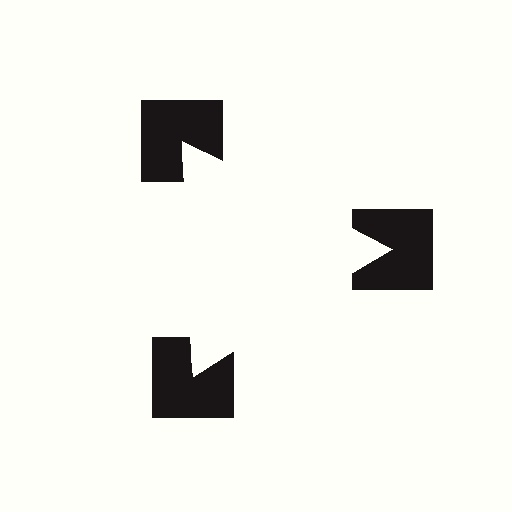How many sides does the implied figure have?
3 sides.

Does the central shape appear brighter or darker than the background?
It typically appears slightly brighter than the background, even though no actual brightness change is drawn.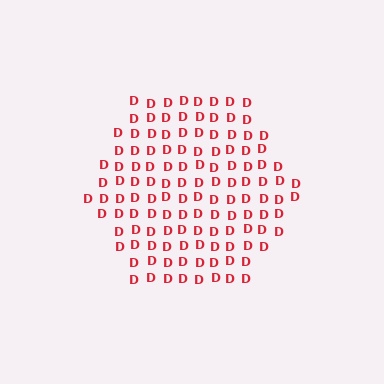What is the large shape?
The large shape is a hexagon.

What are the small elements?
The small elements are letter D's.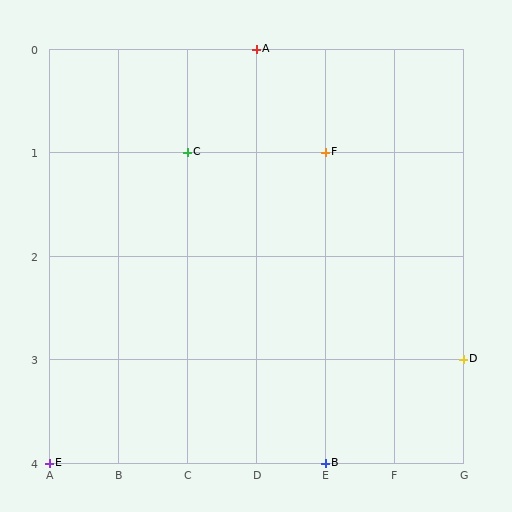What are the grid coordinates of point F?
Point F is at grid coordinates (E, 1).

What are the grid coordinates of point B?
Point B is at grid coordinates (E, 4).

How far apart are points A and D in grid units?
Points A and D are 3 columns and 3 rows apart (about 4.2 grid units diagonally).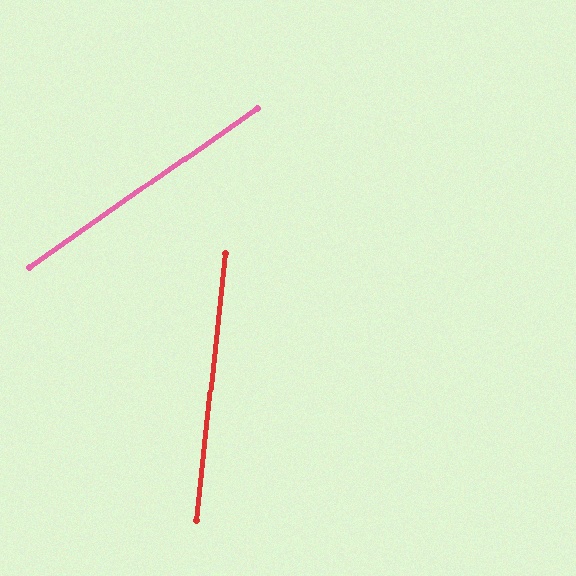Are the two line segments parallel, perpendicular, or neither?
Neither parallel nor perpendicular — they differ by about 49°.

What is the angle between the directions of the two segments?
Approximately 49 degrees.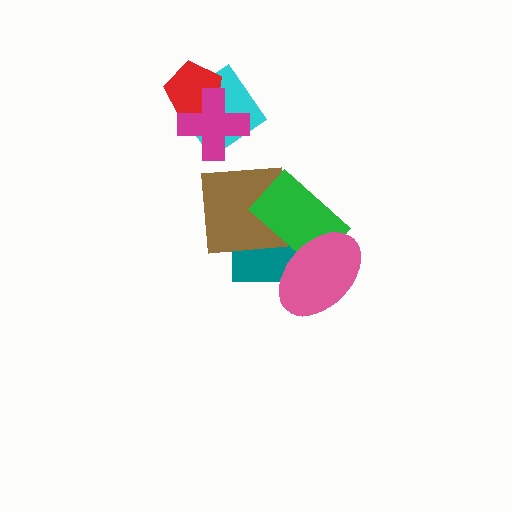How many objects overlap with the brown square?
2 objects overlap with the brown square.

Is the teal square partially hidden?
Yes, it is partially covered by another shape.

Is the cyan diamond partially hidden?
Yes, it is partially covered by another shape.